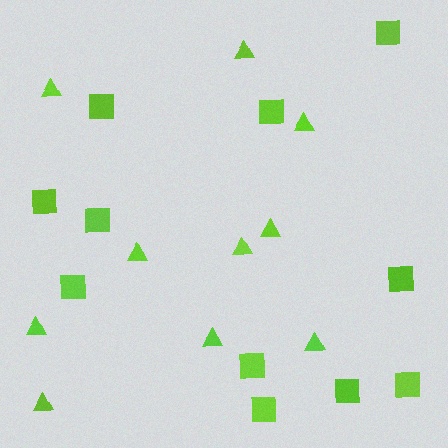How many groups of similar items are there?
There are 2 groups: one group of squares (11) and one group of triangles (10).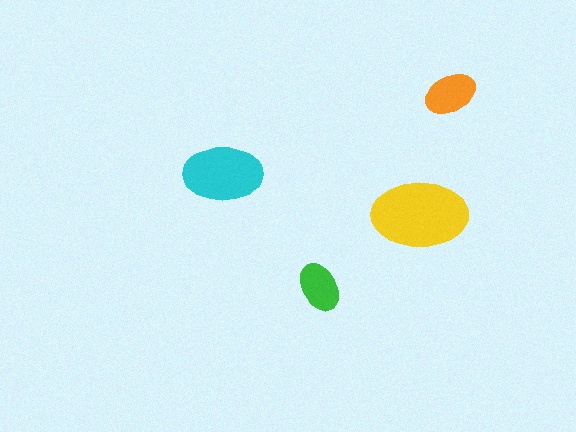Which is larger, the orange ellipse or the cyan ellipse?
The cyan one.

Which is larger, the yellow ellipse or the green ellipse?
The yellow one.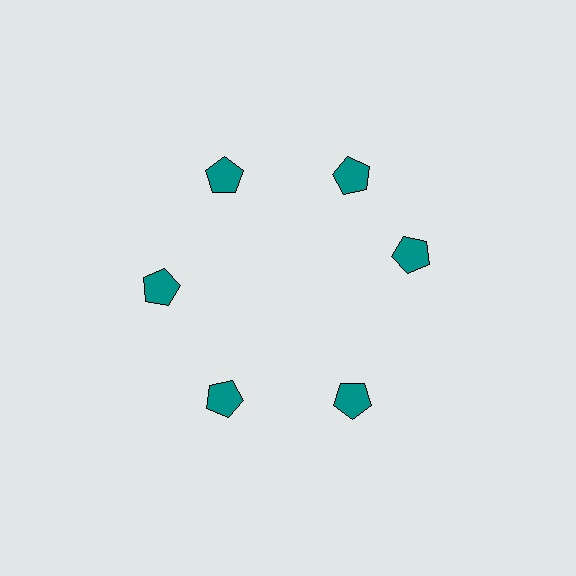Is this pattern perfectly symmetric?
No. The 6 teal pentagons are arranged in a ring, but one element near the 3 o'clock position is rotated out of alignment along the ring, breaking the 6-fold rotational symmetry.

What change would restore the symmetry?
The symmetry would be restored by rotating it back into even spacing with its neighbors so that all 6 pentagons sit at equal angles and equal distance from the center.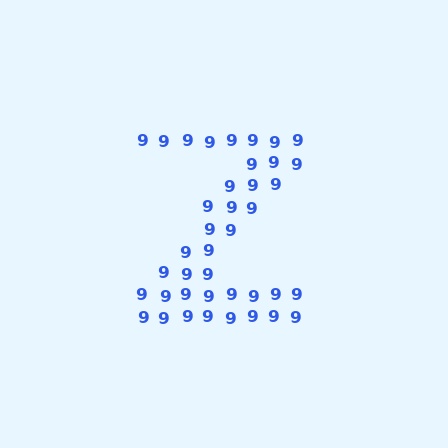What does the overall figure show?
The overall figure shows the letter Z.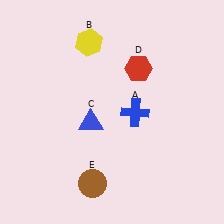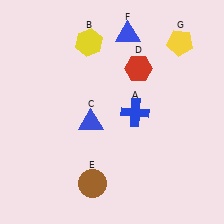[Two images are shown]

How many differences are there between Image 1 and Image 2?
There are 2 differences between the two images.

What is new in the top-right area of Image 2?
A blue triangle (F) was added in the top-right area of Image 2.